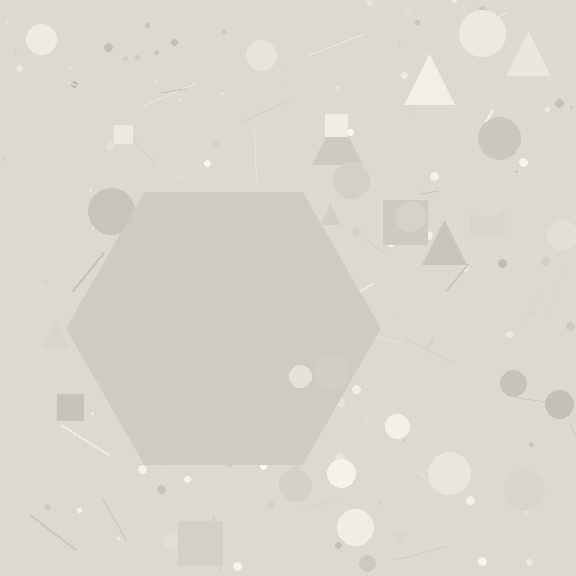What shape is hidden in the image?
A hexagon is hidden in the image.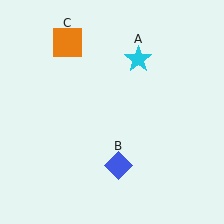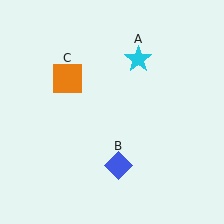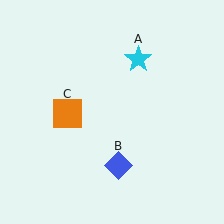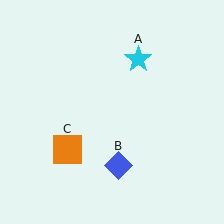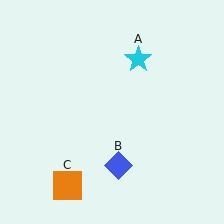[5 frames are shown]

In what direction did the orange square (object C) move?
The orange square (object C) moved down.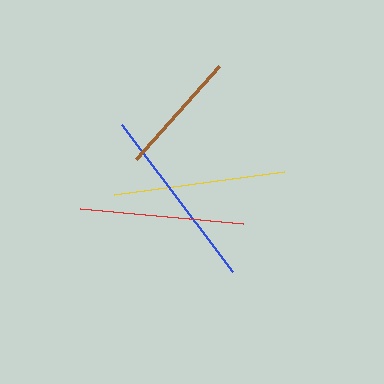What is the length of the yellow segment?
The yellow segment is approximately 172 pixels long.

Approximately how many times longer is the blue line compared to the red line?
The blue line is approximately 1.1 times the length of the red line.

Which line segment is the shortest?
The brown line is the shortest at approximately 124 pixels.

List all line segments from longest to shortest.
From longest to shortest: blue, yellow, red, brown.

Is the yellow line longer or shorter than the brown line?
The yellow line is longer than the brown line.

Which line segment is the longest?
The blue line is the longest at approximately 184 pixels.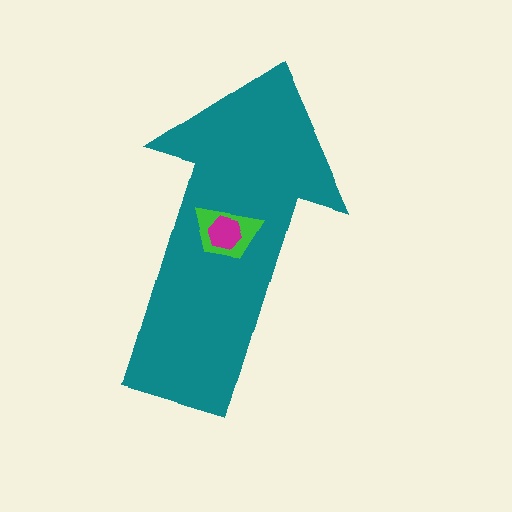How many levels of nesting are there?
3.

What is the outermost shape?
The teal arrow.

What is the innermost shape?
The magenta hexagon.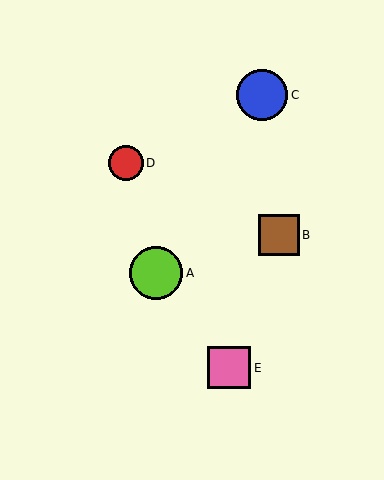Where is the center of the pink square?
The center of the pink square is at (229, 368).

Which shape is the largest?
The lime circle (labeled A) is the largest.